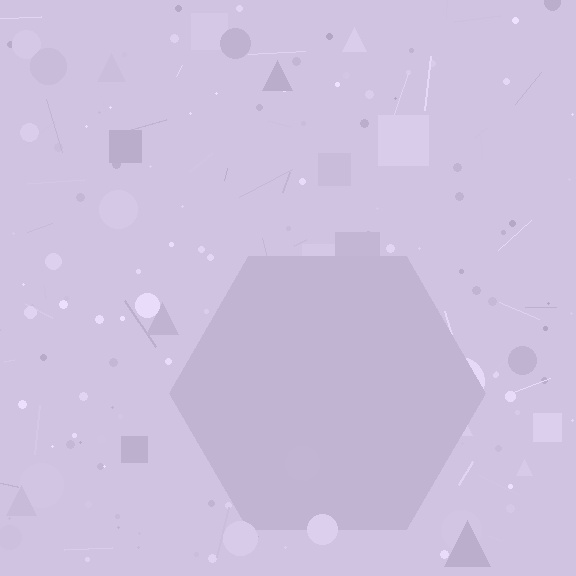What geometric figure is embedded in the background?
A hexagon is embedded in the background.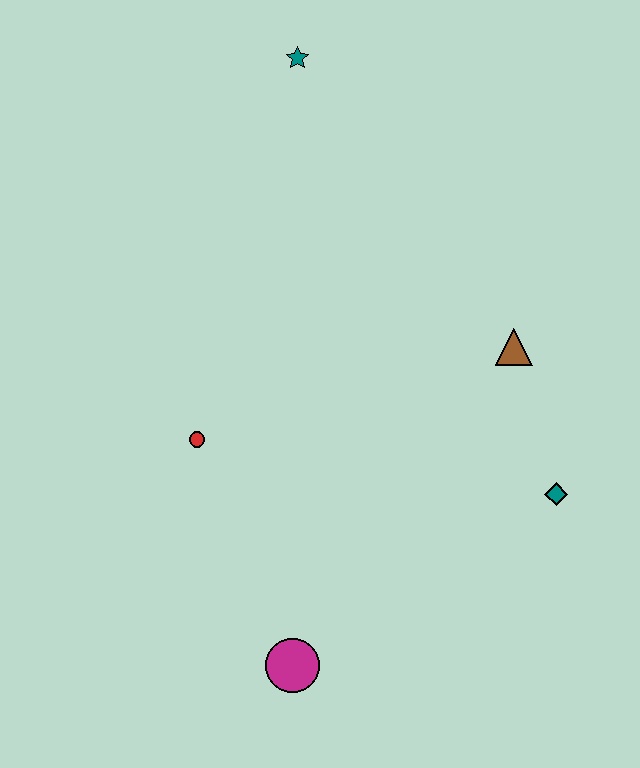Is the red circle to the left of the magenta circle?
Yes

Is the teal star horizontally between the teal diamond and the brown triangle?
No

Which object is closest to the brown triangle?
The teal diamond is closest to the brown triangle.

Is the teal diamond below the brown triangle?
Yes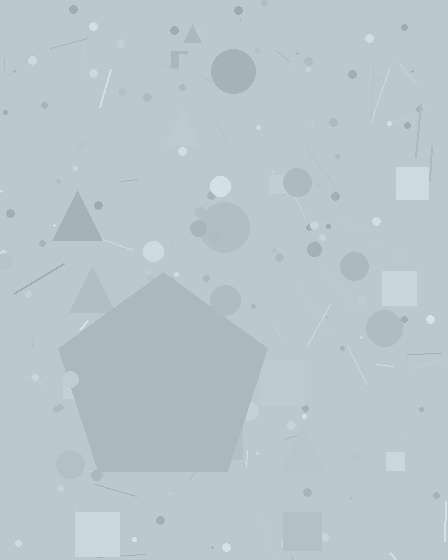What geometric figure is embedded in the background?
A pentagon is embedded in the background.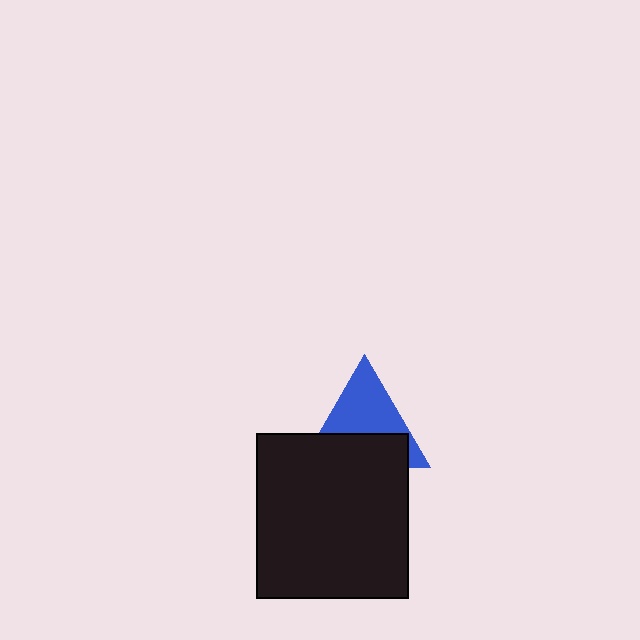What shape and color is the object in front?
The object in front is a black rectangle.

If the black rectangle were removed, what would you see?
You would see the complete blue triangle.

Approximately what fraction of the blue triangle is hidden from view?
Roughly 46% of the blue triangle is hidden behind the black rectangle.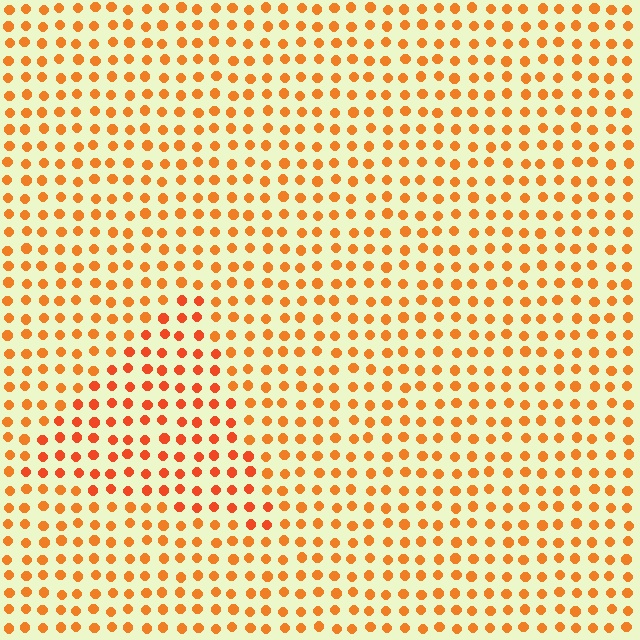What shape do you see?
I see a triangle.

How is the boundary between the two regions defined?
The boundary is defined purely by a slight shift in hue (about 16 degrees). Spacing, size, and orientation are identical on both sides.